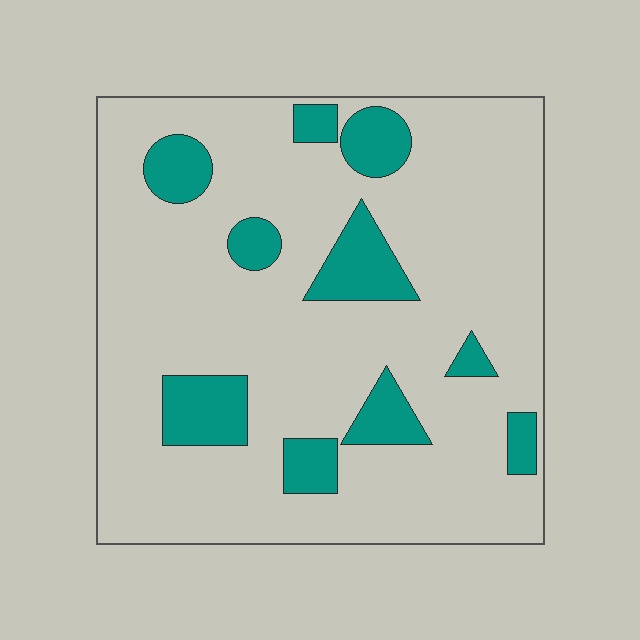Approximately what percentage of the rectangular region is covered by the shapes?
Approximately 15%.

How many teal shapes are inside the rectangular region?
10.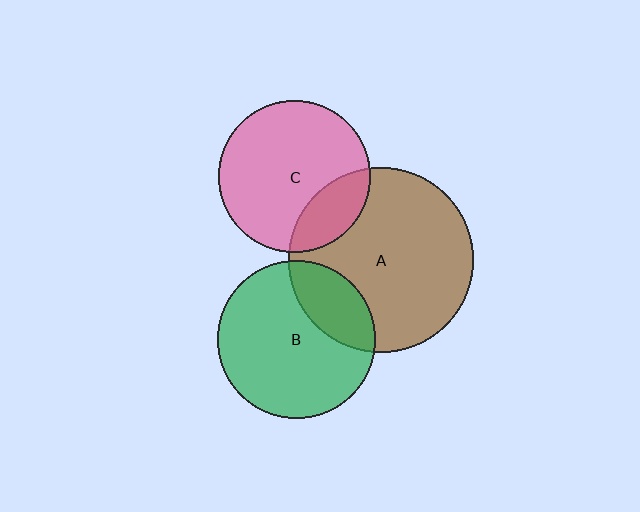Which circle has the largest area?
Circle A (brown).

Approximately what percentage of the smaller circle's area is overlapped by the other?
Approximately 25%.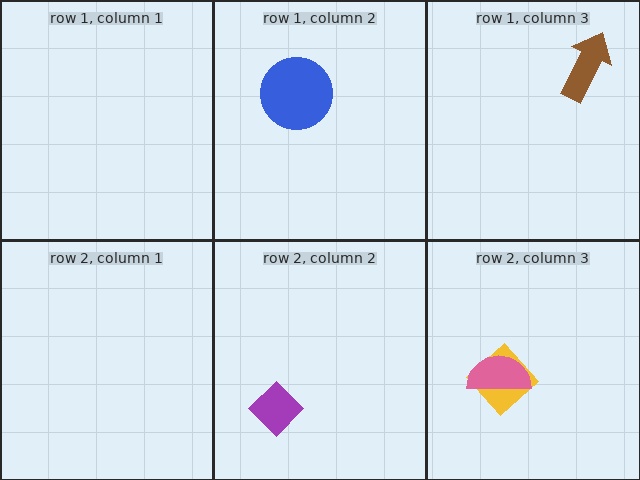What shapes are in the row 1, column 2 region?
The blue circle.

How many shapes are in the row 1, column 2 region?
1.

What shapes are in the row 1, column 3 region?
The brown arrow.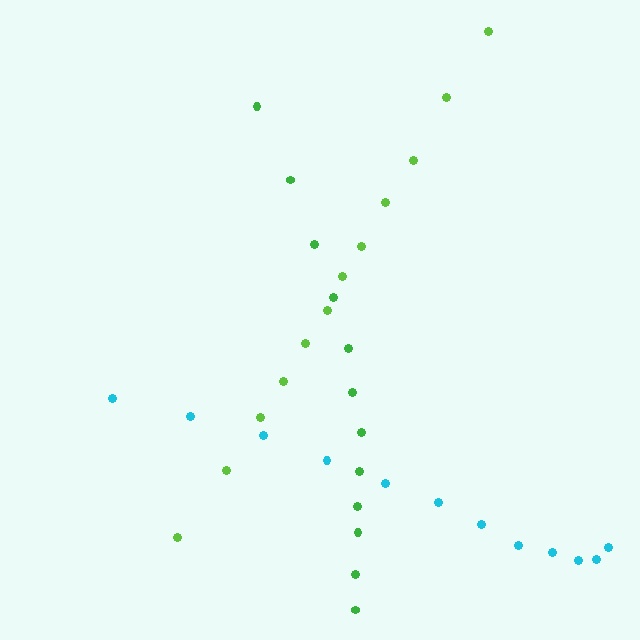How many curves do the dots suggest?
There are 3 distinct paths.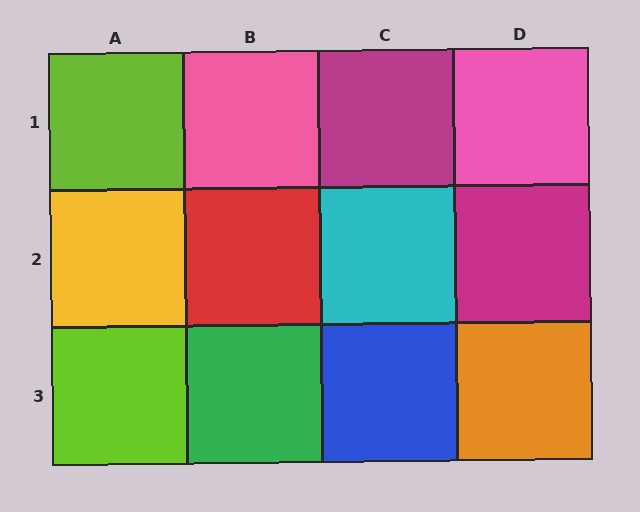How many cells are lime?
2 cells are lime.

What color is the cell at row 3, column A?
Lime.